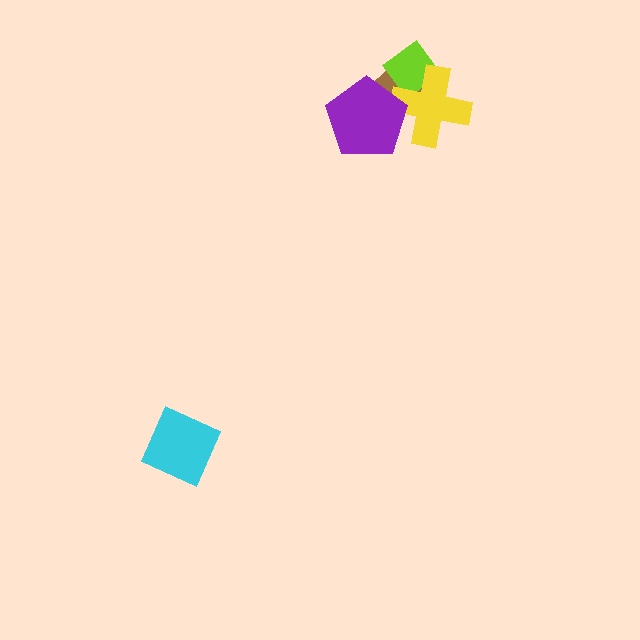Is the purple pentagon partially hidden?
No, no other shape covers it.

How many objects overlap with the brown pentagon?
3 objects overlap with the brown pentagon.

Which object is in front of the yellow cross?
The purple pentagon is in front of the yellow cross.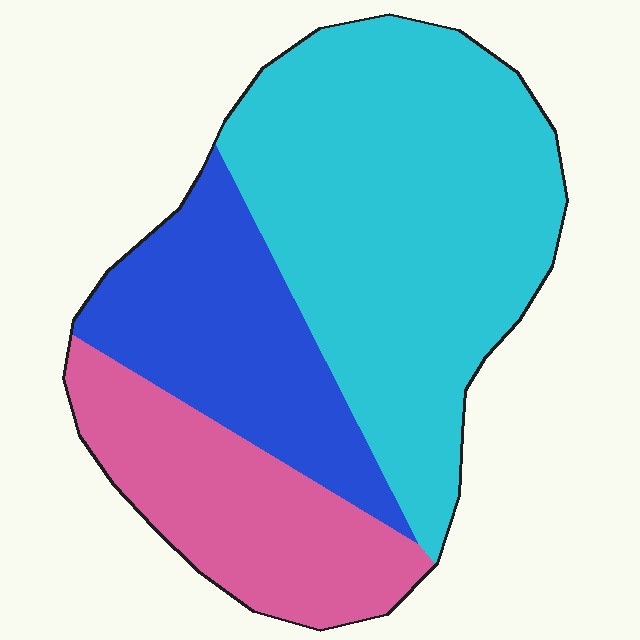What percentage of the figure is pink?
Pink covers roughly 25% of the figure.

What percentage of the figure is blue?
Blue takes up less than a quarter of the figure.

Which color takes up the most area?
Cyan, at roughly 55%.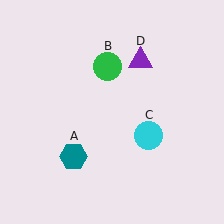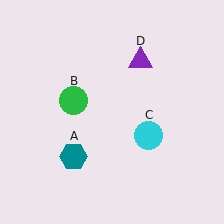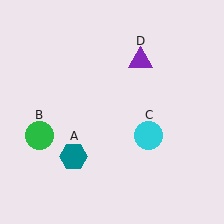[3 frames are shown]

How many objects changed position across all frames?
1 object changed position: green circle (object B).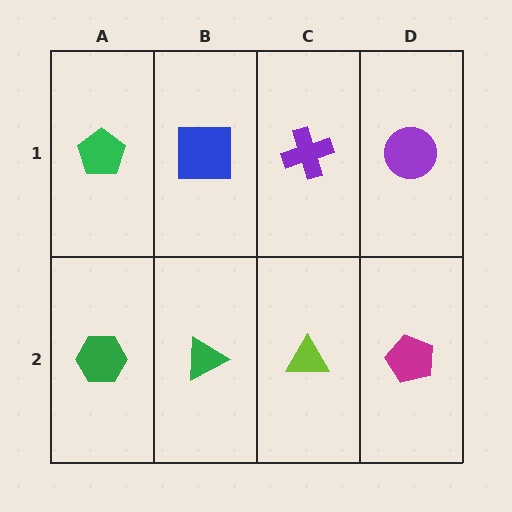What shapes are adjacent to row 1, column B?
A green triangle (row 2, column B), a green pentagon (row 1, column A), a purple cross (row 1, column C).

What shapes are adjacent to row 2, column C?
A purple cross (row 1, column C), a green triangle (row 2, column B), a magenta pentagon (row 2, column D).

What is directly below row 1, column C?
A lime triangle.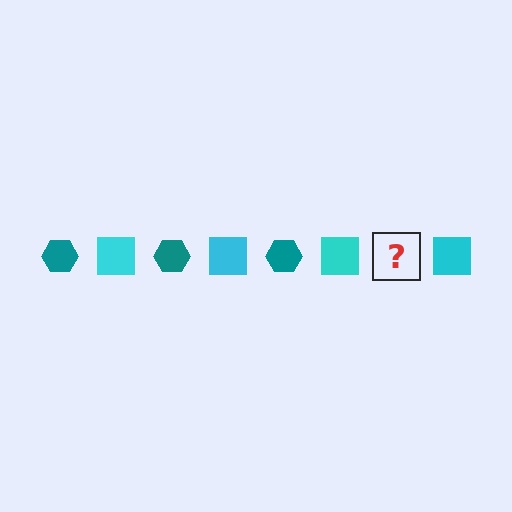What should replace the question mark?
The question mark should be replaced with a teal hexagon.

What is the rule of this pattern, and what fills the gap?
The rule is that the pattern alternates between teal hexagon and cyan square. The gap should be filled with a teal hexagon.